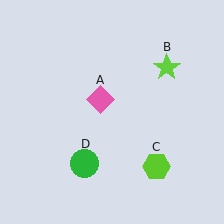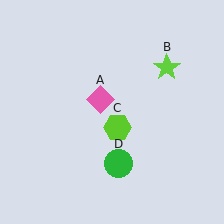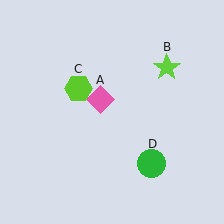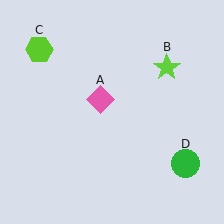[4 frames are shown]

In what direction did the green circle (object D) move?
The green circle (object D) moved right.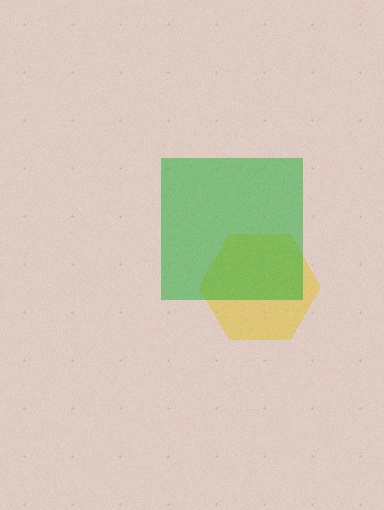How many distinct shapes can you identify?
There are 2 distinct shapes: a yellow hexagon, a green square.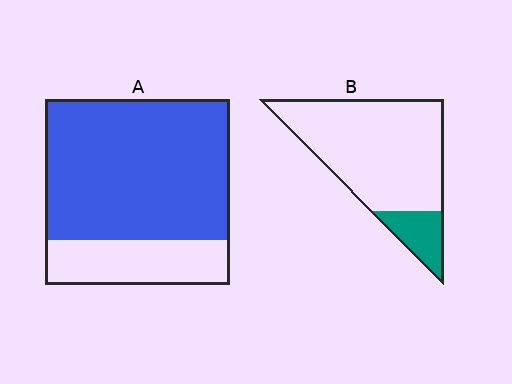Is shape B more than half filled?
No.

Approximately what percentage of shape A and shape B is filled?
A is approximately 75% and B is approximately 15%.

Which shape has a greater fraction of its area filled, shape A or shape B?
Shape A.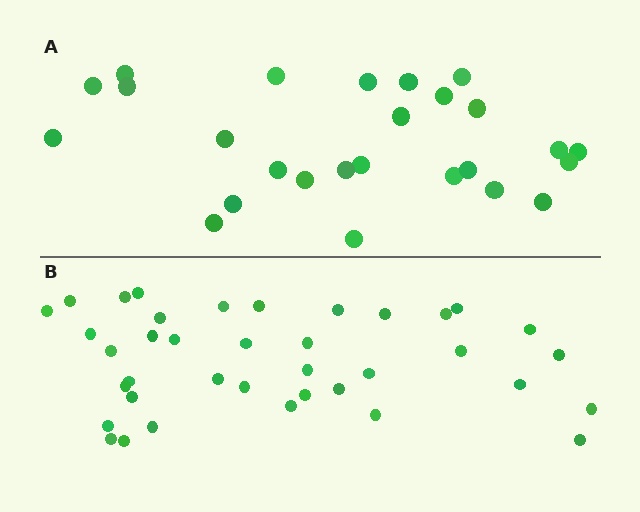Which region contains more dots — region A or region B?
Region B (the bottom region) has more dots.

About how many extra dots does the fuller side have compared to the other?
Region B has roughly 12 or so more dots than region A.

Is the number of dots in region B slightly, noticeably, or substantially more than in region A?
Region B has substantially more. The ratio is roughly 1.5 to 1.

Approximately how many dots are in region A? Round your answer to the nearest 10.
About 30 dots. (The exact count is 26, which rounds to 30.)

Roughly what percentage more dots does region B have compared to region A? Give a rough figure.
About 45% more.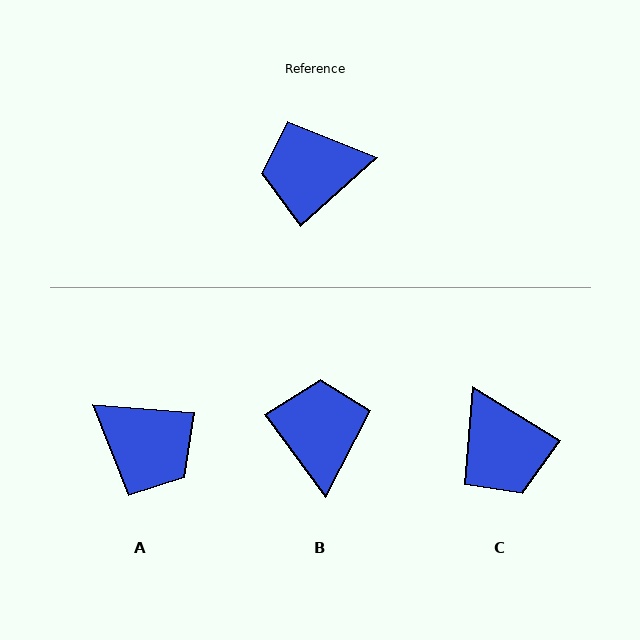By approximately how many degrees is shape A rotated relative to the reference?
Approximately 134 degrees counter-clockwise.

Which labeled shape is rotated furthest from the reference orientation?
A, about 134 degrees away.